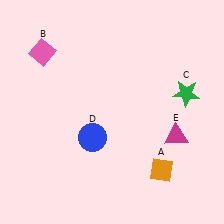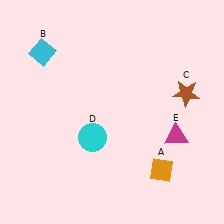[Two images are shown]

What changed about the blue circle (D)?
In Image 1, D is blue. In Image 2, it changed to cyan.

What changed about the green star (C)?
In Image 1, C is green. In Image 2, it changed to brown.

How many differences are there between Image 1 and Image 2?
There are 3 differences between the two images.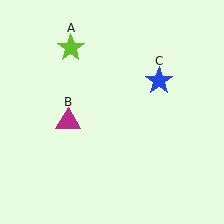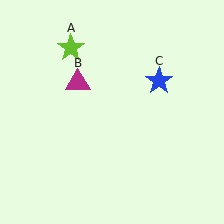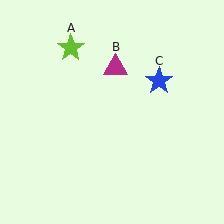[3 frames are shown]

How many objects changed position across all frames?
1 object changed position: magenta triangle (object B).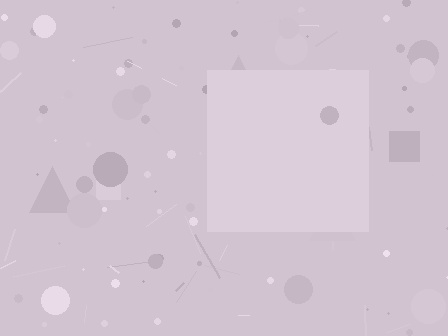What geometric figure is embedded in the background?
A square is embedded in the background.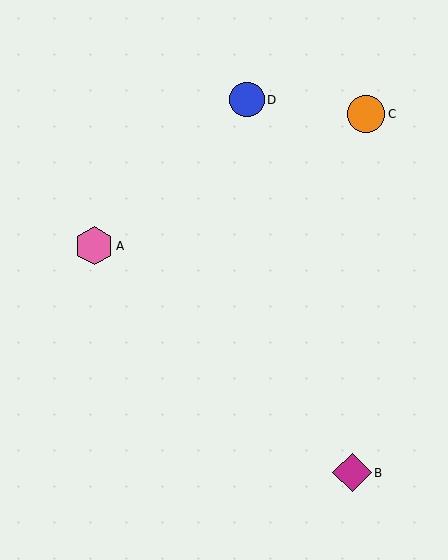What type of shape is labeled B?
Shape B is a magenta diamond.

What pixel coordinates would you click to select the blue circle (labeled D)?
Click at (247, 100) to select the blue circle D.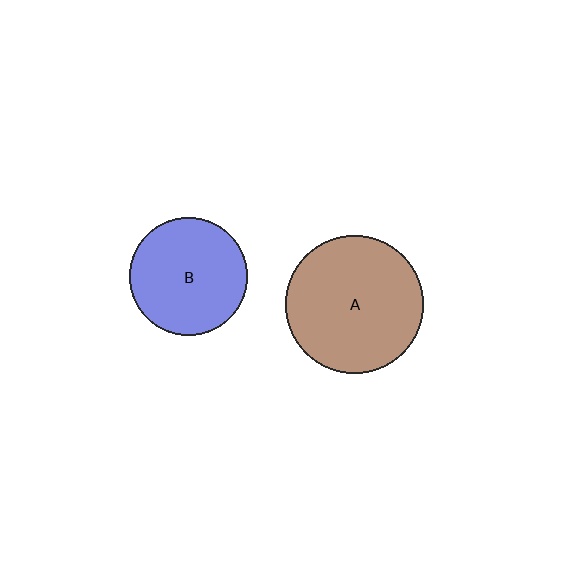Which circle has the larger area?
Circle A (brown).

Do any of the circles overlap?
No, none of the circles overlap.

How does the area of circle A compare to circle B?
Approximately 1.4 times.